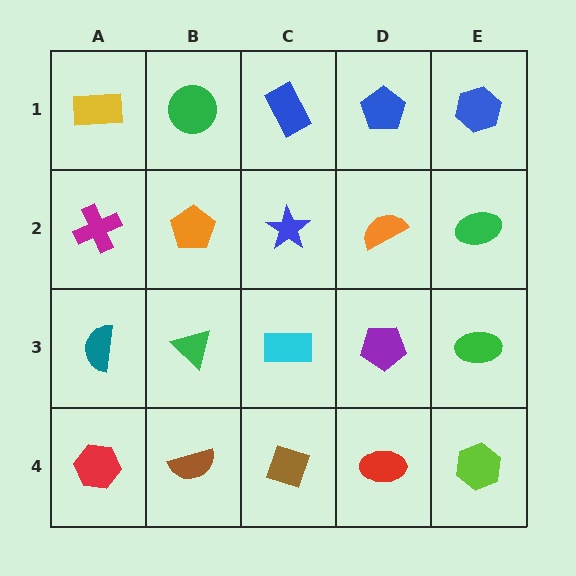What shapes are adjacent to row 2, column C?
A blue rectangle (row 1, column C), a cyan rectangle (row 3, column C), an orange pentagon (row 2, column B), an orange semicircle (row 2, column D).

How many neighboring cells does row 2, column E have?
3.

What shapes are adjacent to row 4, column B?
A green triangle (row 3, column B), a red hexagon (row 4, column A), a brown diamond (row 4, column C).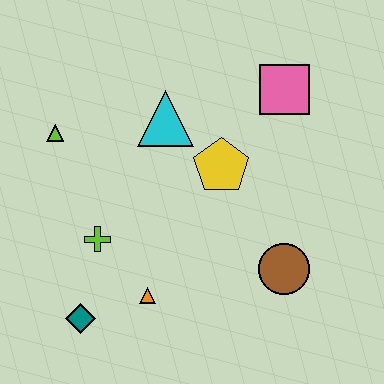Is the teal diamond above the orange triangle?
No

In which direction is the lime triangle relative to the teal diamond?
The lime triangle is above the teal diamond.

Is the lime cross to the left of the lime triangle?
No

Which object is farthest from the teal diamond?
The pink square is farthest from the teal diamond.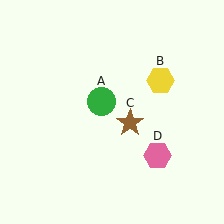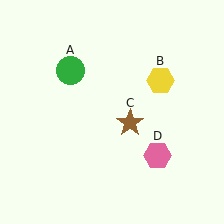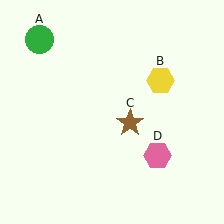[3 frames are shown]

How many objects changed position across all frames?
1 object changed position: green circle (object A).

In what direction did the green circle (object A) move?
The green circle (object A) moved up and to the left.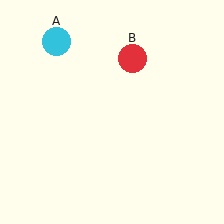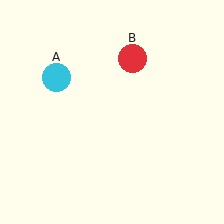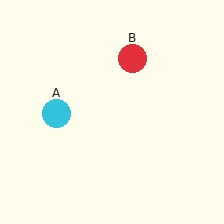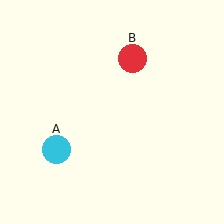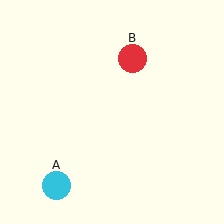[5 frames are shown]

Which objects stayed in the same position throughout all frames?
Red circle (object B) remained stationary.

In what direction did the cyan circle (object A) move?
The cyan circle (object A) moved down.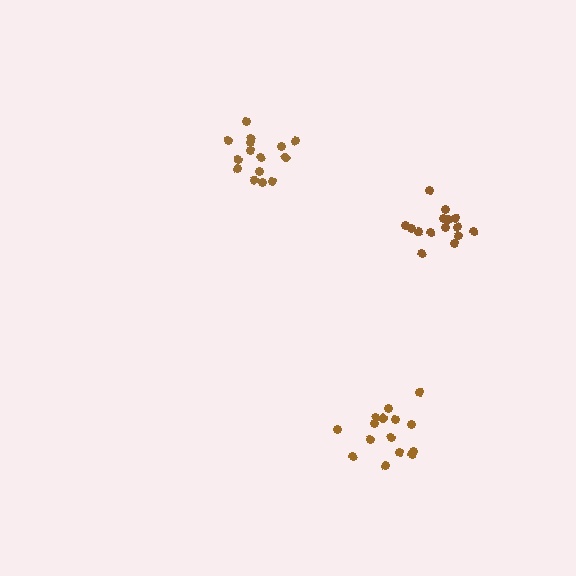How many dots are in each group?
Group 1: 15 dots, Group 2: 15 dots, Group 3: 15 dots (45 total).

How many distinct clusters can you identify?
There are 3 distinct clusters.